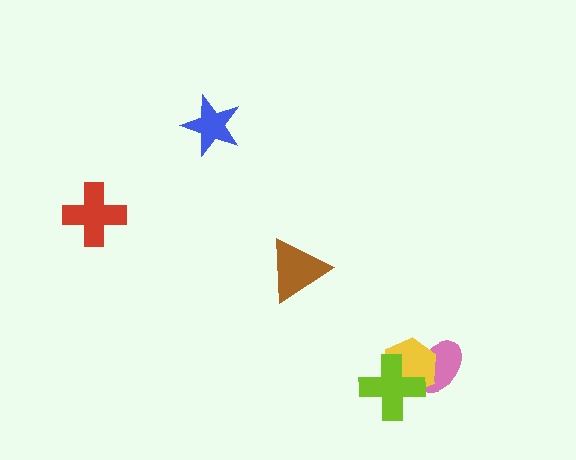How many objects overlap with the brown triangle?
0 objects overlap with the brown triangle.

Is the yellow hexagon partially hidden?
Yes, it is partially covered by another shape.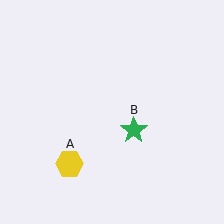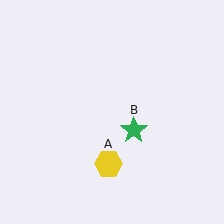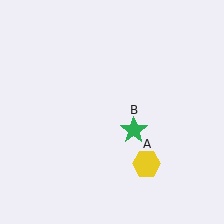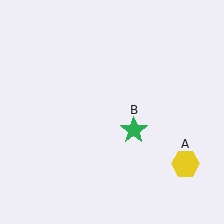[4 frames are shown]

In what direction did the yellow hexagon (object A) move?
The yellow hexagon (object A) moved right.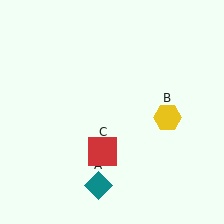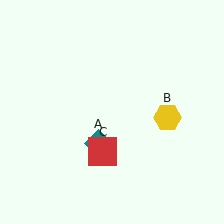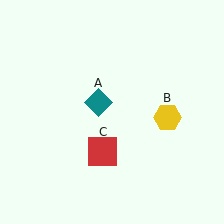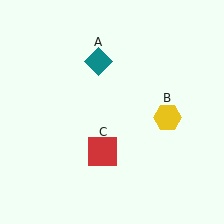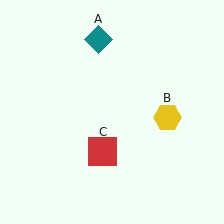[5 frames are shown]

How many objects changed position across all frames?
1 object changed position: teal diamond (object A).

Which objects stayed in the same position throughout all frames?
Yellow hexagon (object B) and red square (object C) remained stationary.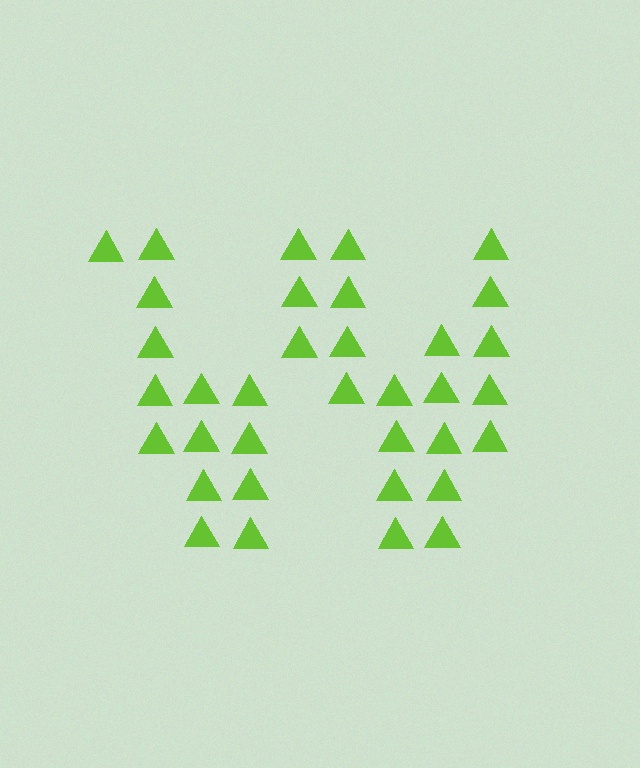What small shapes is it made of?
It is made of small triangles.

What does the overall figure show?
The overall figure shows the letter W.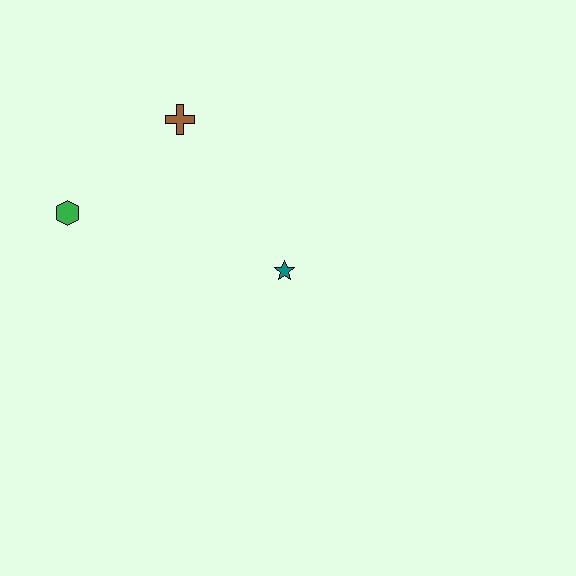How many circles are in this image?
There are no circles.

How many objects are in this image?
There are 3 objects.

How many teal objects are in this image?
There is 1 teal object.